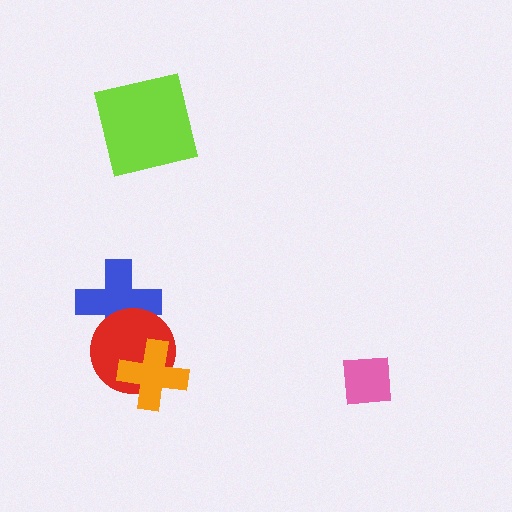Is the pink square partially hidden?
No, no other shape covers it.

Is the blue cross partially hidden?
Yes, it is partially covered by another shape.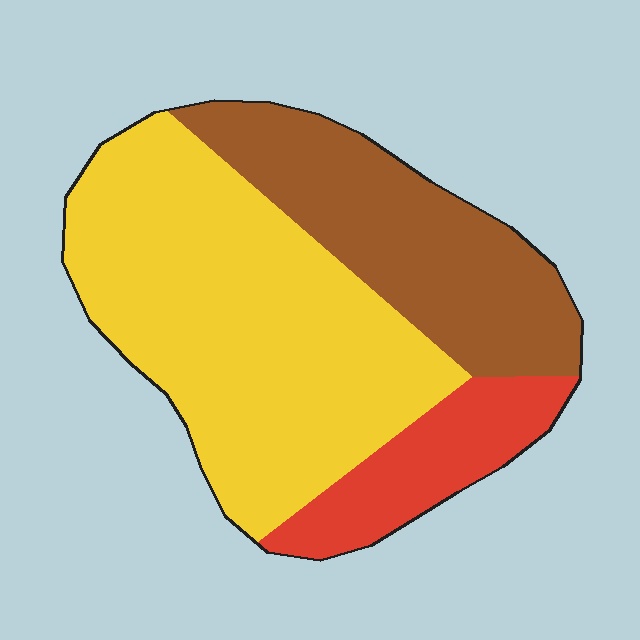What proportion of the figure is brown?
Brown covers 30% of the figure.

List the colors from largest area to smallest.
From largest to smallest: yellow, brown, red.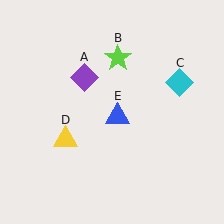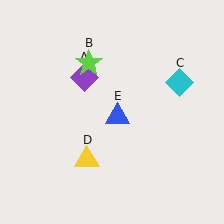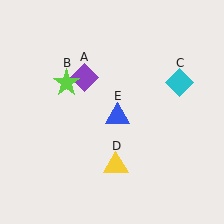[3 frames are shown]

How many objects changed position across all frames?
2 objects changed position: lime star (object B), yellow triangle (object D).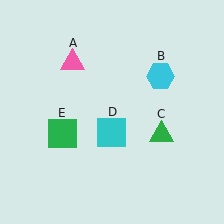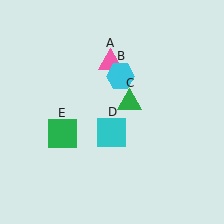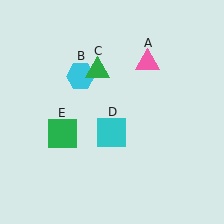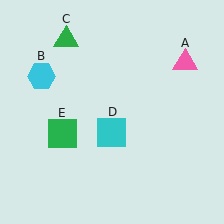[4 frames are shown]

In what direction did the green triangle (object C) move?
The green triangle (object C) moved up and to the left.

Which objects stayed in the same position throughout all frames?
Cyan square (object D) and green square (object E) remained stationary.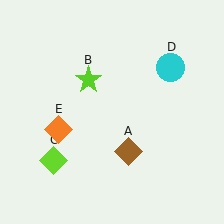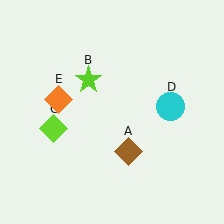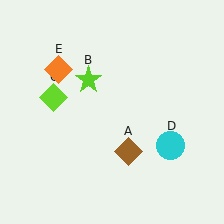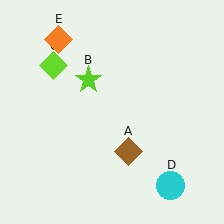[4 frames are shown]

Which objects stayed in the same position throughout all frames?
Brown diamond (object A) and lime star (object B) remained stationary.